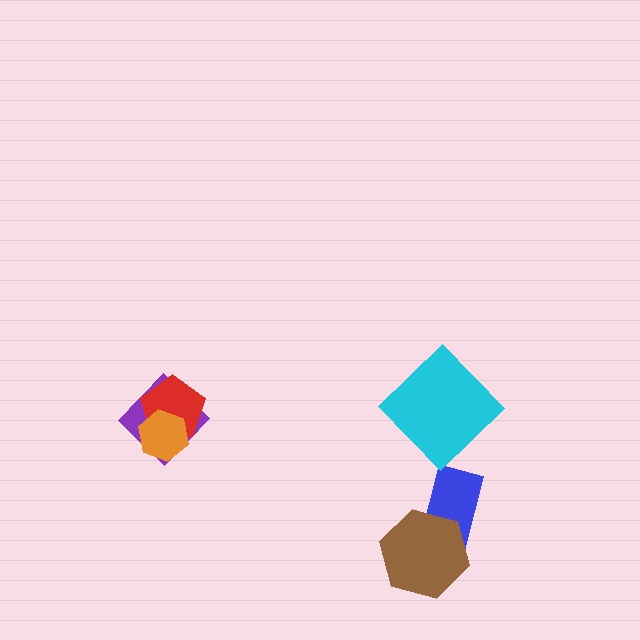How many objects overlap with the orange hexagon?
2 objects overlap with the orange hexagon.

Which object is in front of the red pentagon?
The orange hexagon is in front of the red pentagon.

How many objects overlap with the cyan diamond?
0 objects overlap with the cyan diamond.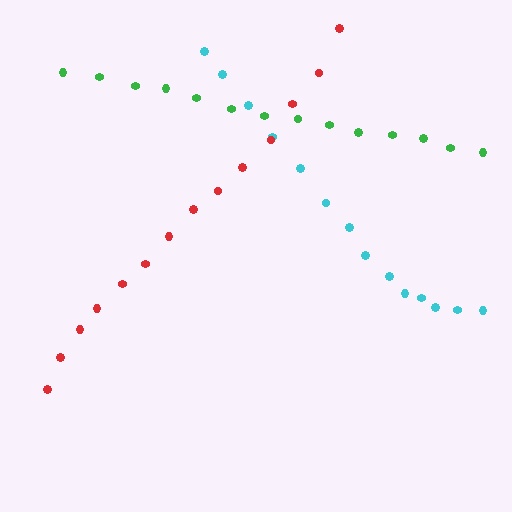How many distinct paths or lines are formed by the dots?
There are 3 distinct paths.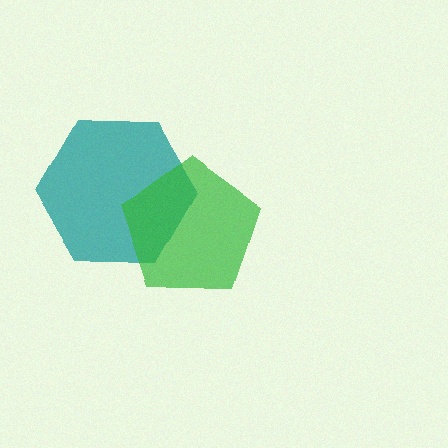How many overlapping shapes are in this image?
There are 2 overlapping shapes in the image.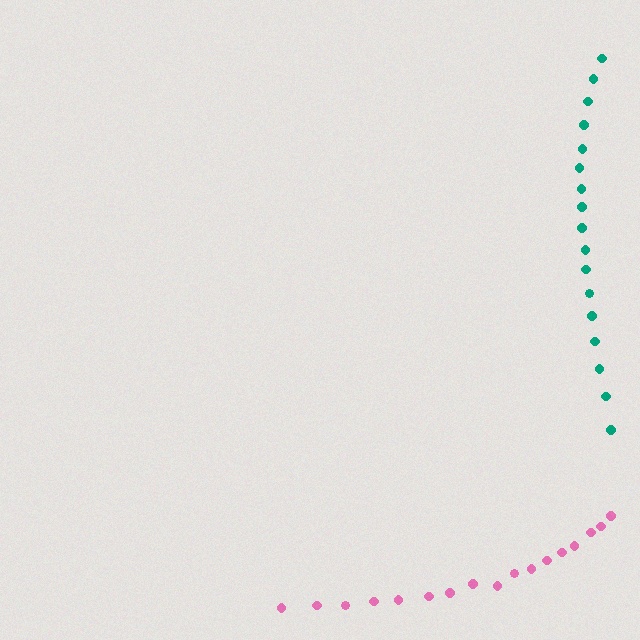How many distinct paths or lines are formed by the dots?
There are 2 distinct paths.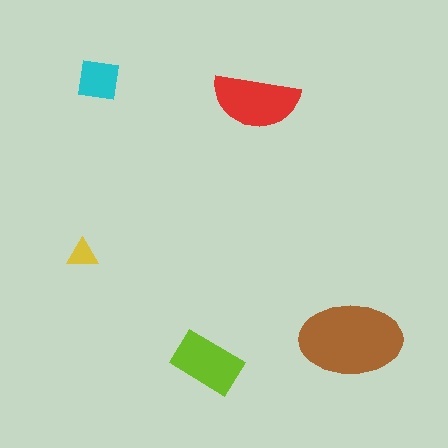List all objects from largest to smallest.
The brown ellipse, the red semicircle, the lime rectangle, the cyan square, the yellow triangle.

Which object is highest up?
The cyan square is topmost.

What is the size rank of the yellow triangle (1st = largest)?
5th.